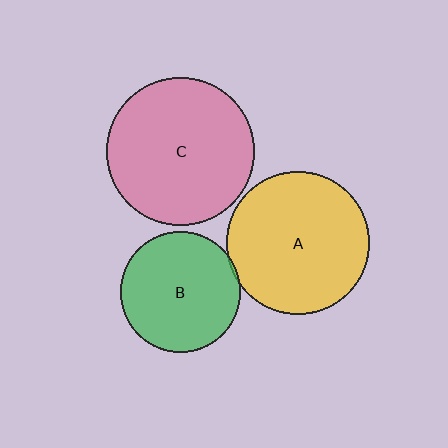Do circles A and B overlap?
Yes.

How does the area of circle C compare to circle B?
Approximately 1.5 times.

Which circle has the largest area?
Circle C (pink).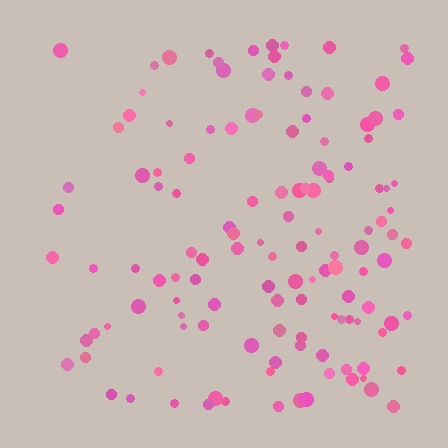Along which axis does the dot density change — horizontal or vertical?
Horizontal.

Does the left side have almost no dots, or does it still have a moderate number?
Still a moderate number, just noticeably fewer than the right.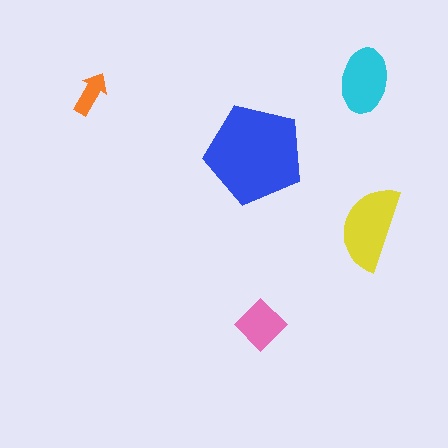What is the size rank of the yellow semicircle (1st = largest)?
2nd.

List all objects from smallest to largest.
The orange arrow, the pink diamond, the cyan ellipse, the yellow semicircle, the blue pentagon.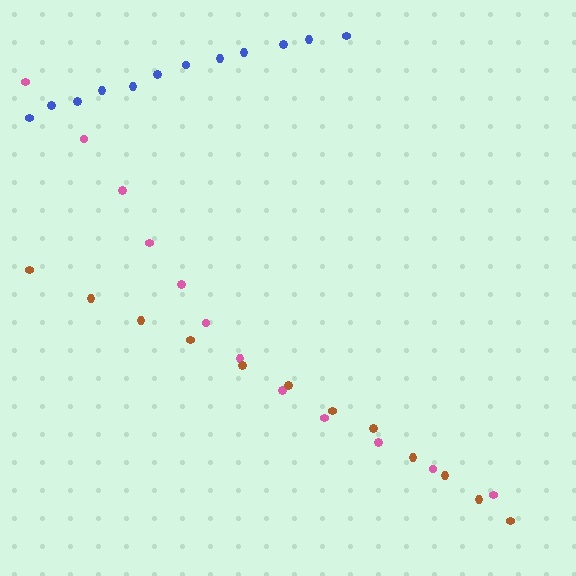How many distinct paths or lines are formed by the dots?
There are 3 distinct paths.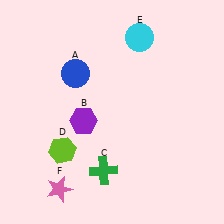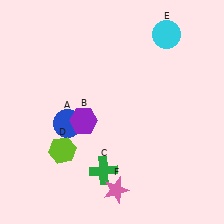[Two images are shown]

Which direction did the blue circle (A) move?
The blue circle (A) moved down.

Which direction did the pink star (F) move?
The pink star (F) moved right.